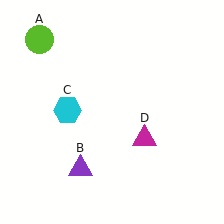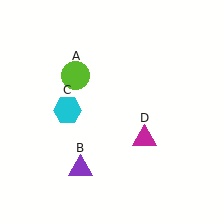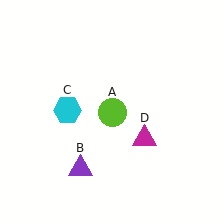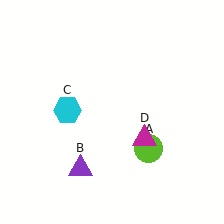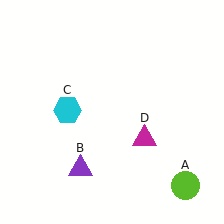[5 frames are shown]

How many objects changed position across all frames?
1 object changed position: lime circle (object A).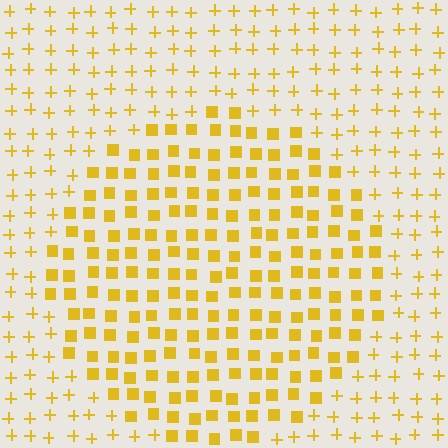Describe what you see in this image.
The image is filled with small yellow elements arranged in a uniform grid. A circle-shaped region contains squares, while the surrounding area contains plus signs. The boundary is defined purely by the change in element shape.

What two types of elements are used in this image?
The image uses squares inside the circle region and plus signs outside it.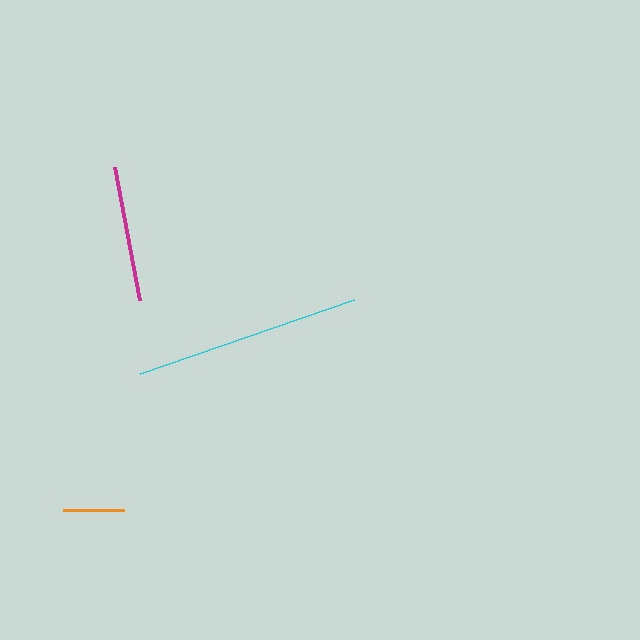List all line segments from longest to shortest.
From longest to shortest: cyan, magenta, orange.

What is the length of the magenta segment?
The magenta segment is approximately 136 pixels long.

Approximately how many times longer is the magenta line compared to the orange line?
The magenta line is approximately 2.2 times the length of the orange line.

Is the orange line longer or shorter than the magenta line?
The magenta line is longer than the orange line.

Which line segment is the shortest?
The orange line is the shortest at approximately 61 pixels.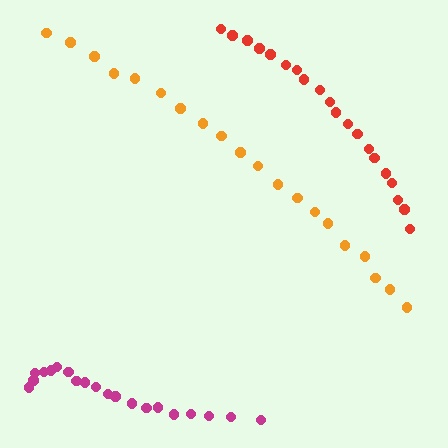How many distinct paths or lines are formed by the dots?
There are 3 distinct paths.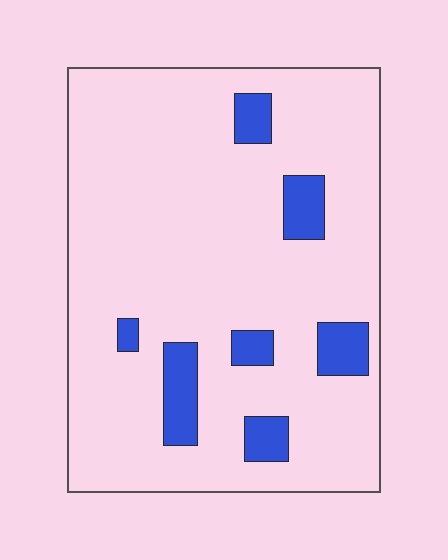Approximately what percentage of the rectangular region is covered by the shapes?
Approximately 10%.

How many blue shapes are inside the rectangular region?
7.